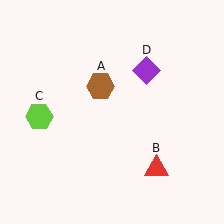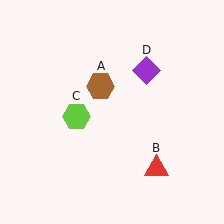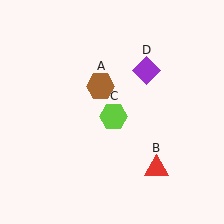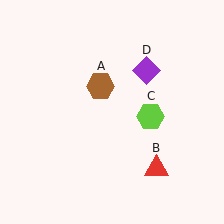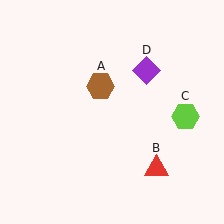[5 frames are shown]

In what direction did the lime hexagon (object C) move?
The lime hexagon (object C) moved right.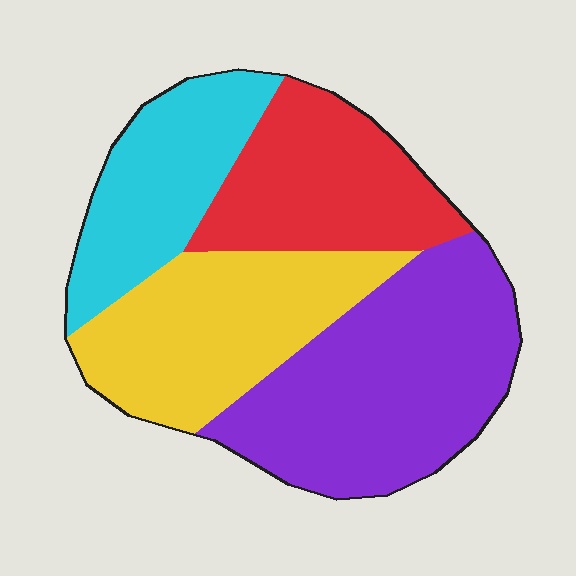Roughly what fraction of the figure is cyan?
Cyan takes up between a sixth and a third of the figure.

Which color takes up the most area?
Purple, at roughly 35%.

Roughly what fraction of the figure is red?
Red takes up less than a quarter of the figure.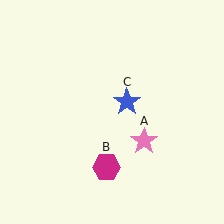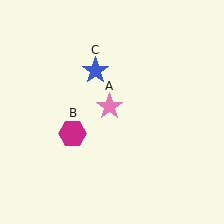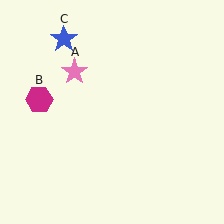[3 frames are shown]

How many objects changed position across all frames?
3 objects changed position: pink star (object A), magenta hexagon (object B), blue star (object C).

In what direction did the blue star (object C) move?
The blue star (object C) moved up and to the left.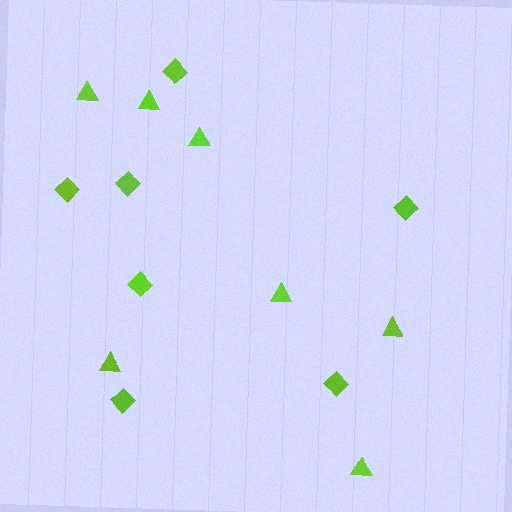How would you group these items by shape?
There are 2 groups: one group of diamonds (7) and one group of triangles (7).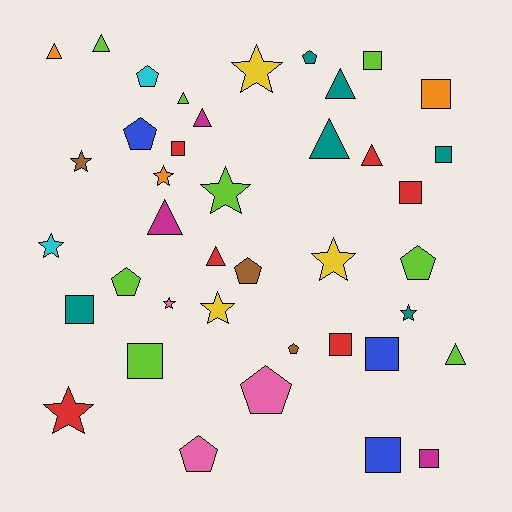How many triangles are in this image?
There are 10 triangles.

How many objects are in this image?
There are 40 objects.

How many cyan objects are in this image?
There are 2 cyan objects.